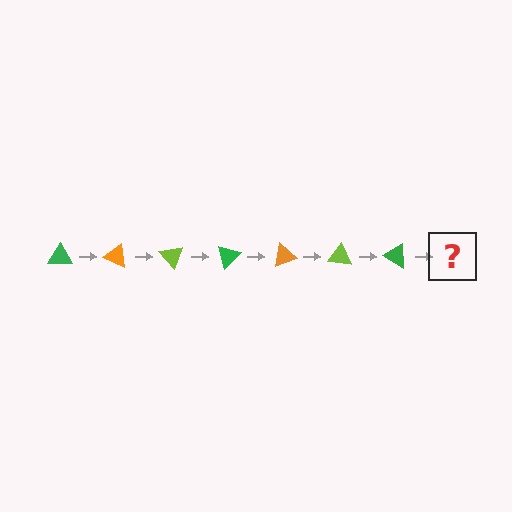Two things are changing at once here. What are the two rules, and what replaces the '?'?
The two rules are that it rotates 25 degrees each step and the color cycles through green, orange, and lime. The '?' should be an orange triangle, rotated 175 degrees from the start.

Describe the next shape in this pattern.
It should be an orange triangle, rotated 175 degrees from the start.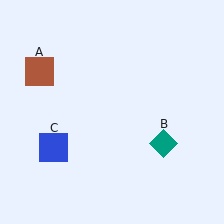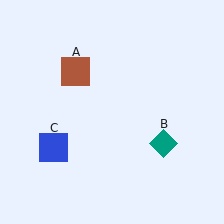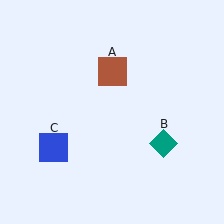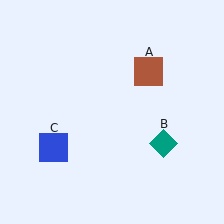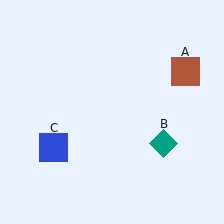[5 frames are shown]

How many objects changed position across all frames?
1 object changed position: brown square (object A).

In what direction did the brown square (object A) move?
The brown square (object A) moved right.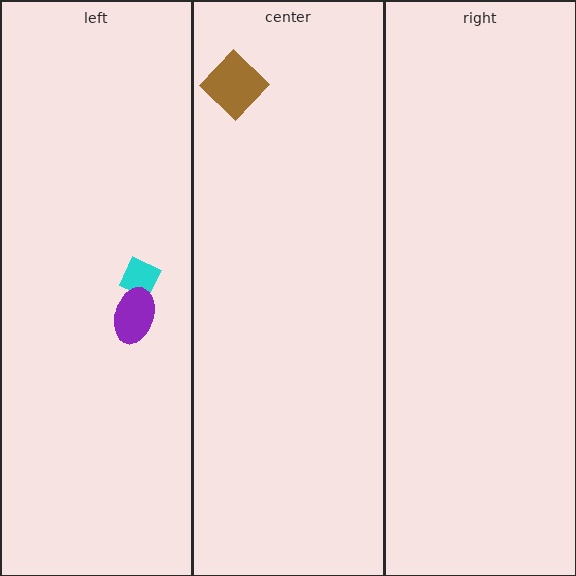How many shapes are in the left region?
2.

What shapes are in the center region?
The brown diamond.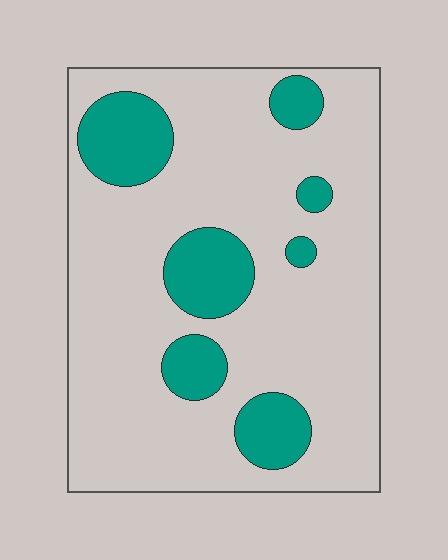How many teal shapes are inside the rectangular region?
7.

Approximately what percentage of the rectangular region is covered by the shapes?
Approximately 20%.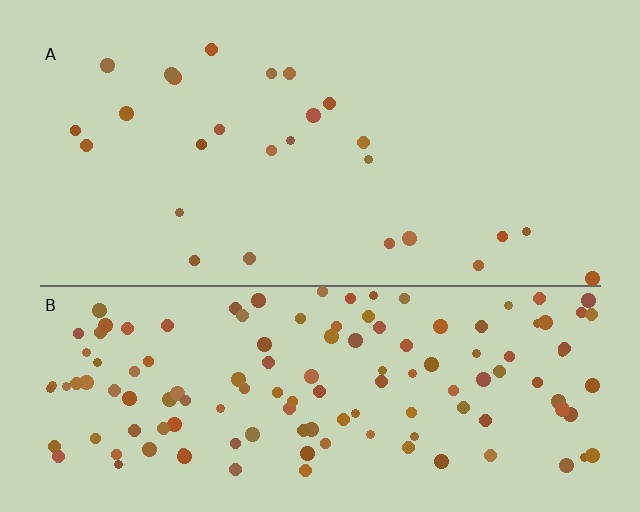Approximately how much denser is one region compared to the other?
Approximately 5.2× — region B over region A.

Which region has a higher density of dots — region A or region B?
B (the bottom).